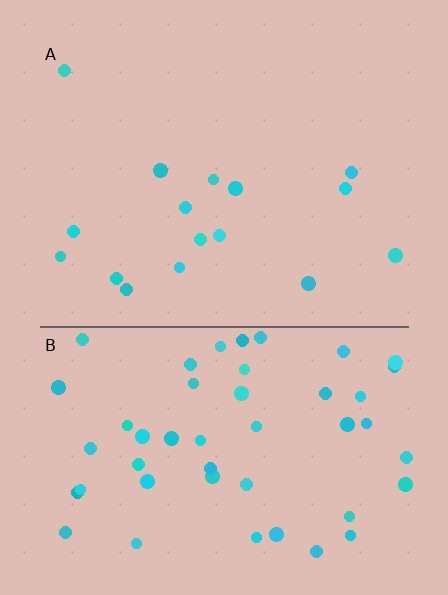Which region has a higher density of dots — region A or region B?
B (the bottom).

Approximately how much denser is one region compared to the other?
Approximately 3.0× — region B over region A.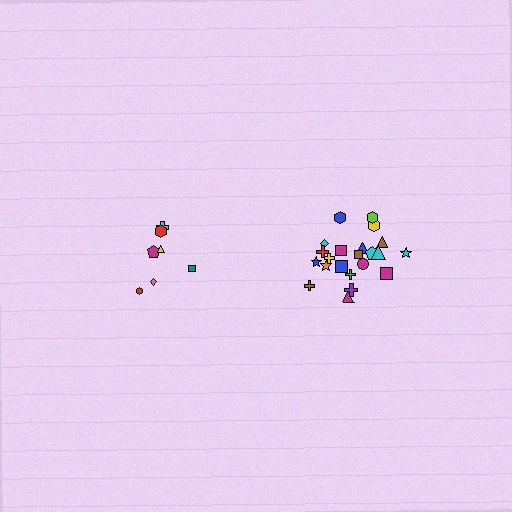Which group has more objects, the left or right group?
The right group.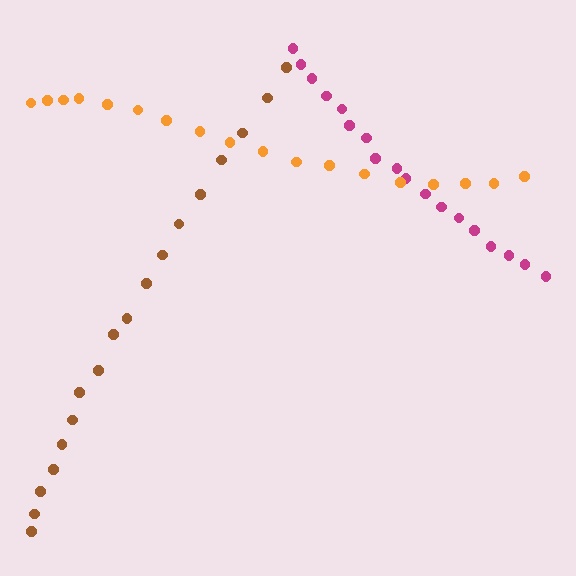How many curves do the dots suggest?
There are 3 distinct paths.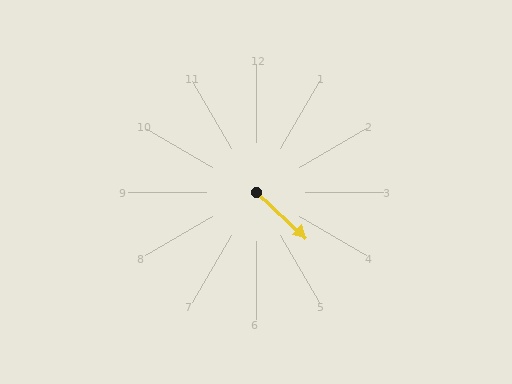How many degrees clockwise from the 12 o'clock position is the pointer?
Approximately 133 degrees.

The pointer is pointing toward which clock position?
Roughly 4 o'clock.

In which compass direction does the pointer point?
Southeast.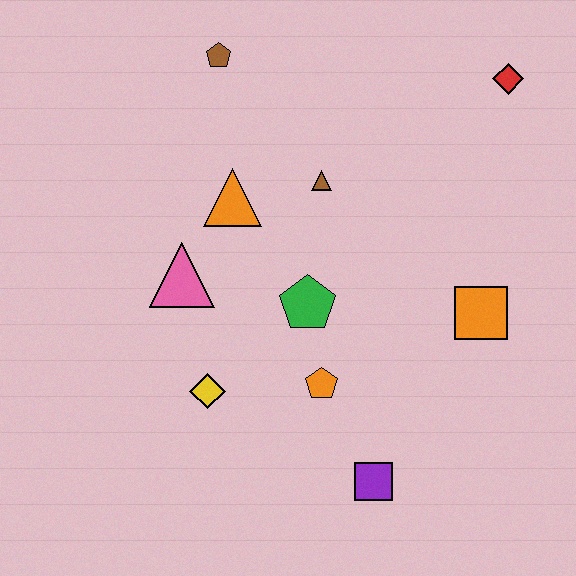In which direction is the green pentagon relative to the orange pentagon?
The green pentagon is above the orange pentagon.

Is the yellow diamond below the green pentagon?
Yes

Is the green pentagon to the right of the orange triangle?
Yes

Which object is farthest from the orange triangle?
The purple square is farthest from the orange triangle.